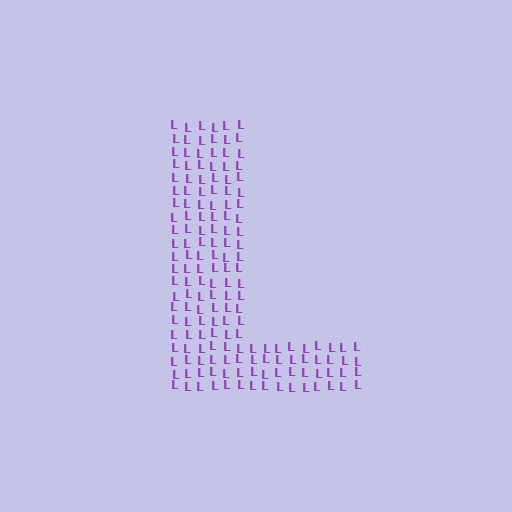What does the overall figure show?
The overall figure shows the letter L.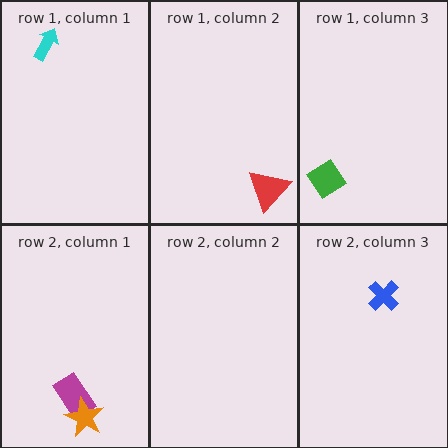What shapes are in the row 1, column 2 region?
The red triangle.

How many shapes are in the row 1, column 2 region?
1.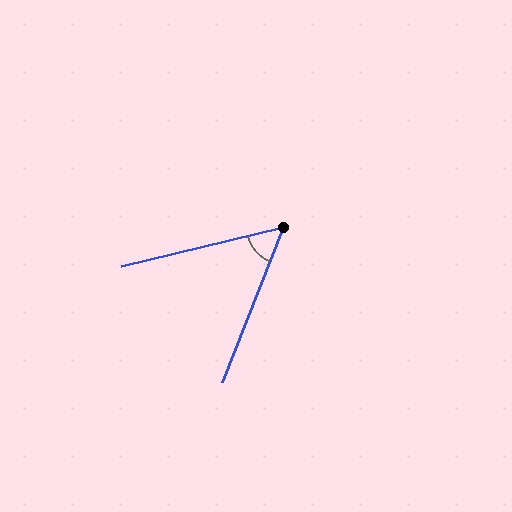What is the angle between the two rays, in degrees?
Approximately 55 degrees.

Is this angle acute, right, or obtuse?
It is acute.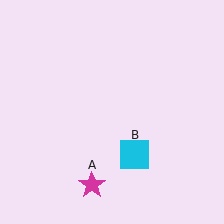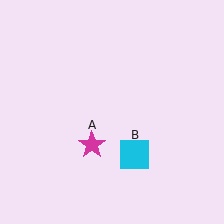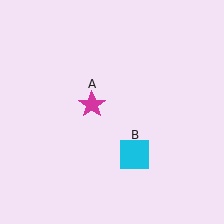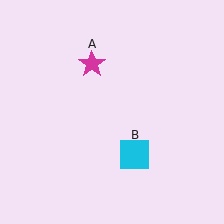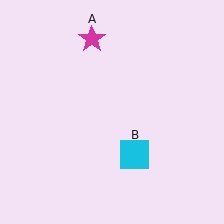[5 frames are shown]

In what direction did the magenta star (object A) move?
The magenta star (object A) moved up.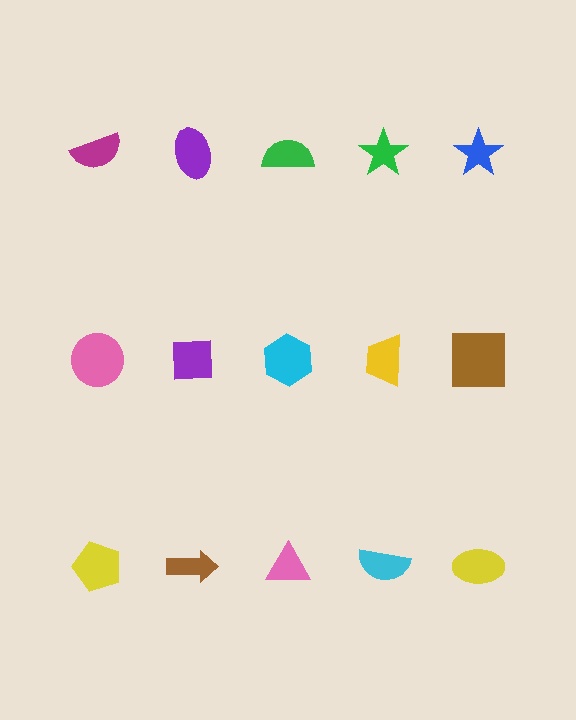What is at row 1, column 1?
A magenta semicircle.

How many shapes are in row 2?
5 shapes.